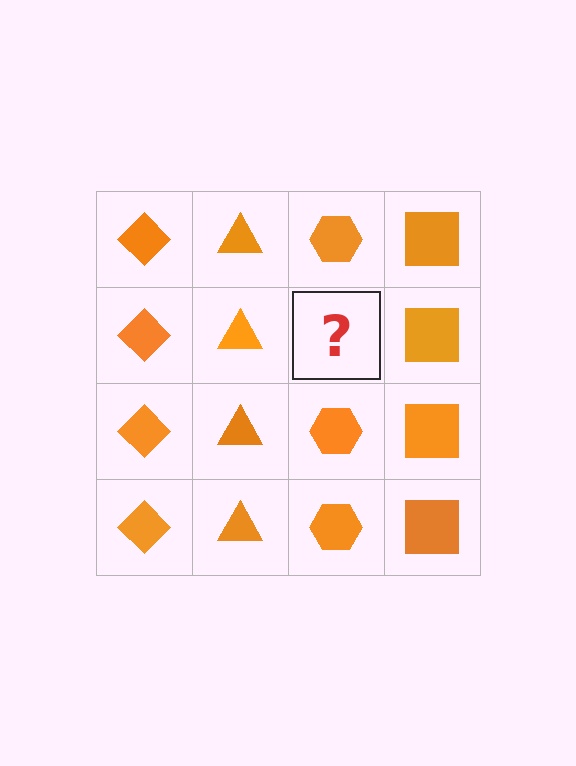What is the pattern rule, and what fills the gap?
The rule is that each column has a consistent shape. The gap should be filled with an orange hexagon.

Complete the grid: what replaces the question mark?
The question mark should be replaced with an orange hexagon.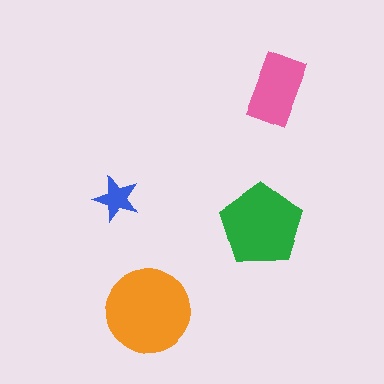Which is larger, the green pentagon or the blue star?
The green pentagon.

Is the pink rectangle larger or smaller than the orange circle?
Smaller.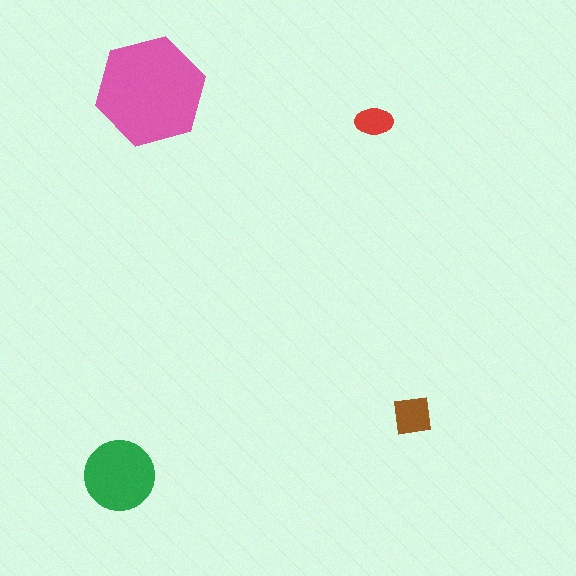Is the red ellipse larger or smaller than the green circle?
Smaller.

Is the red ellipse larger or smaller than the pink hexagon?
Smaller.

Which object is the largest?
The pink hexagon.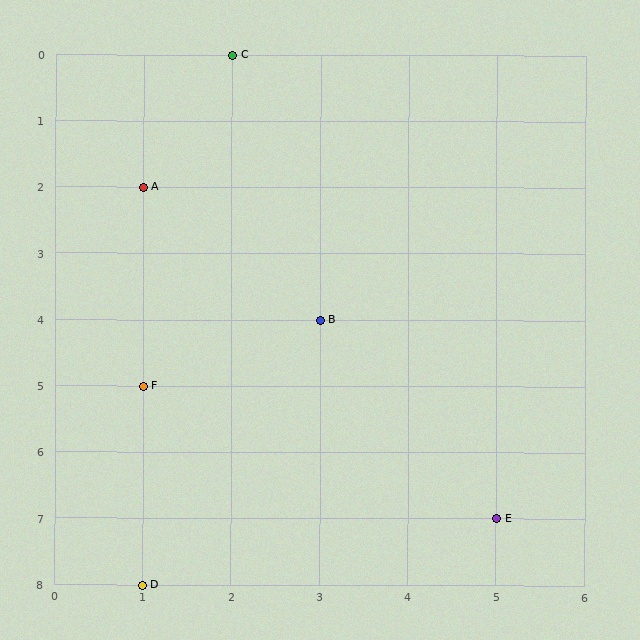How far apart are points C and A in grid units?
Points C and A are 1 column and 2 rows apart (about 2.2 grid units diagonally).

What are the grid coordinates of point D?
Point D is at grid coordinates (1, 8).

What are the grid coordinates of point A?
Point A is at grid coordinates (1, 2).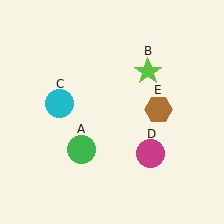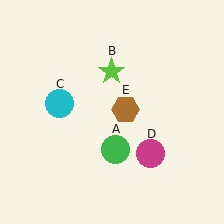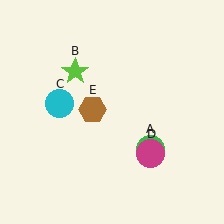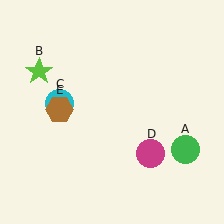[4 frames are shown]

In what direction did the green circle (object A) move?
The green circle (object A) moved right.